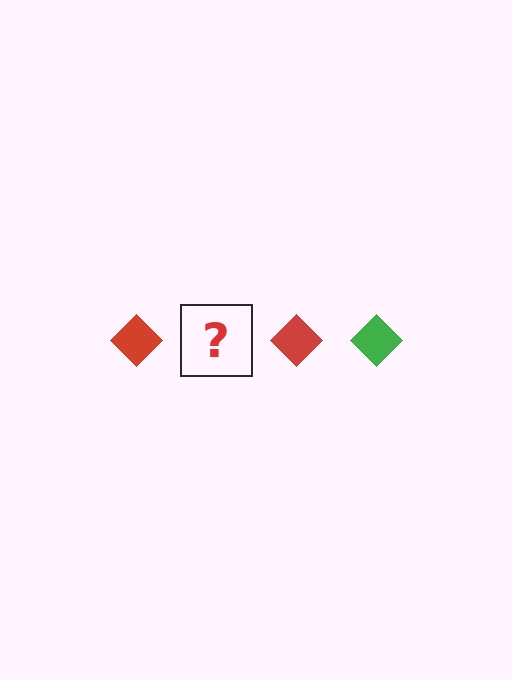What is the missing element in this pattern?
The missing element is a green diamond.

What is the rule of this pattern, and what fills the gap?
The rule is that the pattern cycles through red, green diamonds. The gap should be filled with a green diamond.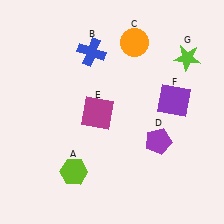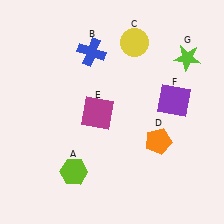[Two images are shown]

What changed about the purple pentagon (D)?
In Image 1, D is purple. In Image 2, it changed to orange.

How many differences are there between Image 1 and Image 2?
There are 2 differences between the two images.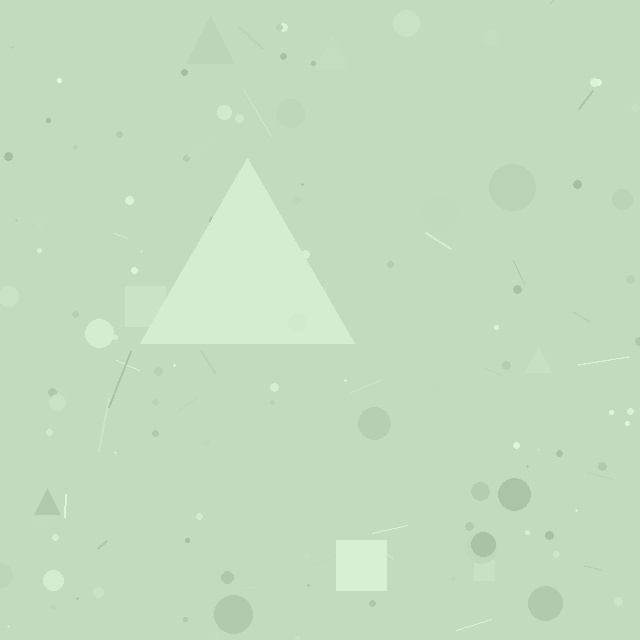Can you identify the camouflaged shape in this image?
The camouflaged shape is a triangle.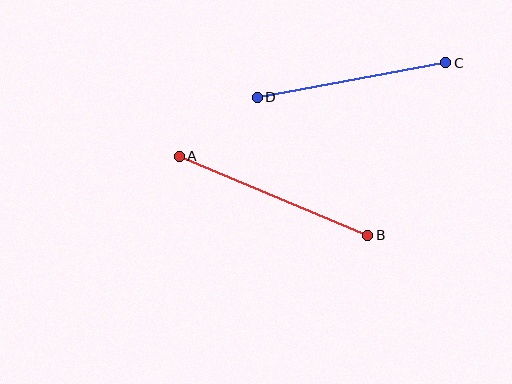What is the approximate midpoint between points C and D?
The midpoint is at approximately (351, 80) pixels.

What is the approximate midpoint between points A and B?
The midpoint is at approximately (273, 196) pixels.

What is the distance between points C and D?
The distance is approximately 192 pixels.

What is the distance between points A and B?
The distance is approximately 204 pixels.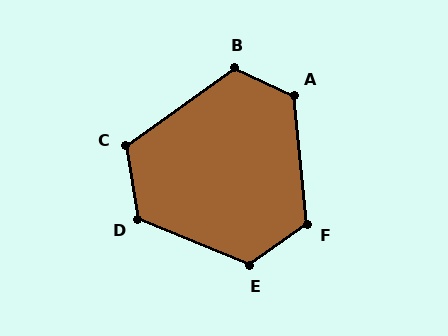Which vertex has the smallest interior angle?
C, at approximately 117 degrees.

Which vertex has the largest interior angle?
E, at approximately 122 degrees.